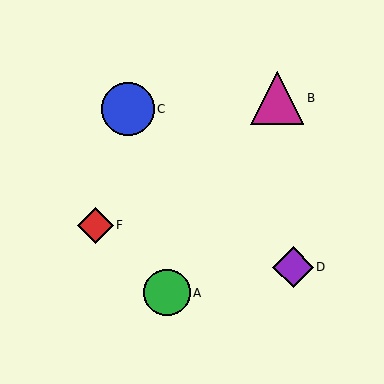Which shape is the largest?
The magenta triangle (labeled B) is the largest.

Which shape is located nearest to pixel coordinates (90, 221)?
The red diamond (labeled F) at (95, 225) is nearest to that location.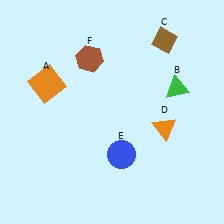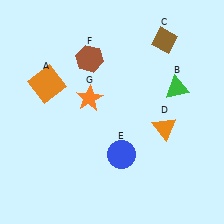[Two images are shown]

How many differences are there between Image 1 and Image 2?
There is 1 difference between the two images.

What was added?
An orange star (G) was added in Image 2.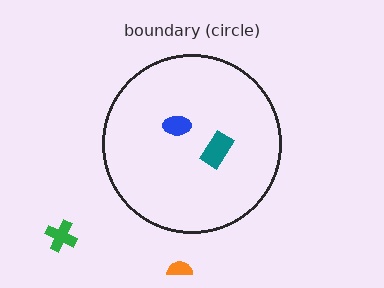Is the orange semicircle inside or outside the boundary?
Outside.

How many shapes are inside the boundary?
2 inside, 2 outside.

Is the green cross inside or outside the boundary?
Outside.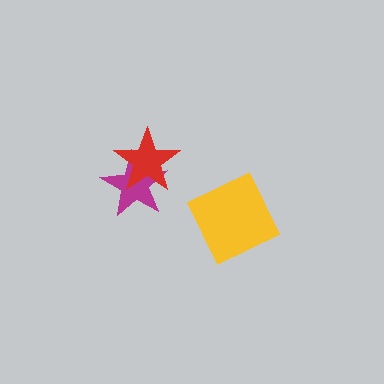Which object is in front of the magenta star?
The red star is in front of the magenta star.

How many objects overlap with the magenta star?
1 object overlaps with the magenta star.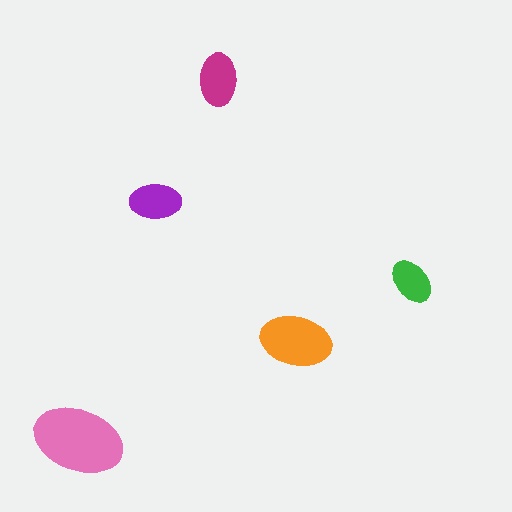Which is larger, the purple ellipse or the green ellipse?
The purple one.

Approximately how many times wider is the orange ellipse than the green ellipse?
About 1.5 times wider.